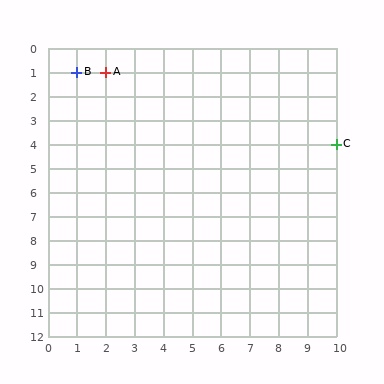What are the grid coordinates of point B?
Point B is at grid coordinates (1, 1).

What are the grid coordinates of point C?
Point C is at grid coordinates (10, 4).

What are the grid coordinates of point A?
Point A is at grid coordinates (2, 1).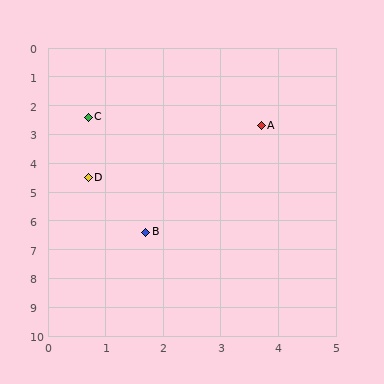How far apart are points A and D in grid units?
Points A and D are about 3.5 grid units apart.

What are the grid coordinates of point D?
Point D is at approximately (0.7, 4.5).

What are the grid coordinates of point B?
Point B is at approximately (1.7, 6.4).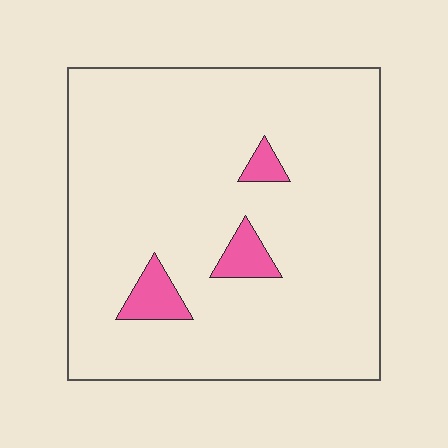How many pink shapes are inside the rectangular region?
3.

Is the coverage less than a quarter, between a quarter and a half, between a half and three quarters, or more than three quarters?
Less than a quarter.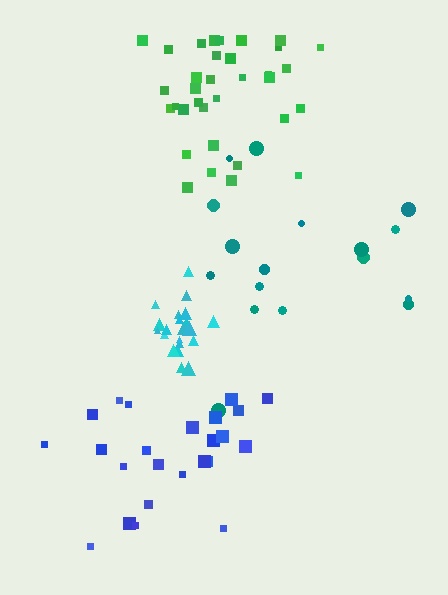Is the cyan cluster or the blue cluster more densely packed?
Cyan.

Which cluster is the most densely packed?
Cyan.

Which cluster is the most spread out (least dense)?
Teal.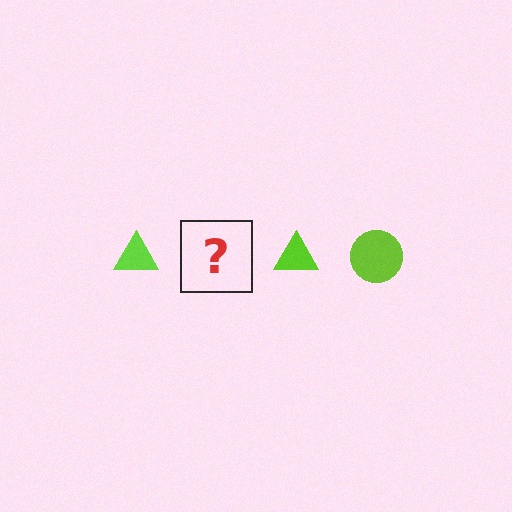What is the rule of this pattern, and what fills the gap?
The rule is that the pattern cycles through triangle, circle shapes in lime. The gap should be filled with a lime circle.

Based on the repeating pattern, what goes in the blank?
The blank should be a lime circle.